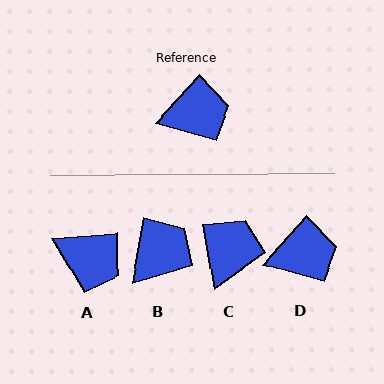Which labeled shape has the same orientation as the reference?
D.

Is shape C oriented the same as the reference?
No, it is off by about 52 degrees.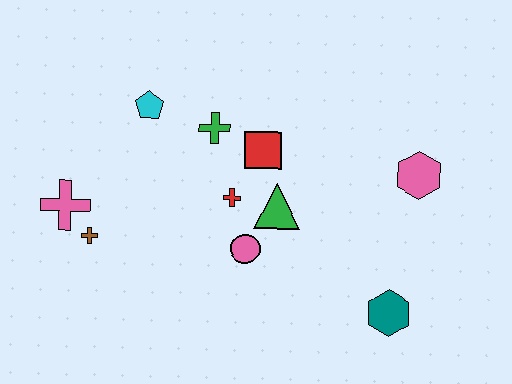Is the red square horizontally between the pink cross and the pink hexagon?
Yes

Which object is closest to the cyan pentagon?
The green cross is closest to the cyan pentagon.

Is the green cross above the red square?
Yes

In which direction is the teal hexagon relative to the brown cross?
The teal hexagon is to the right of the brown cross.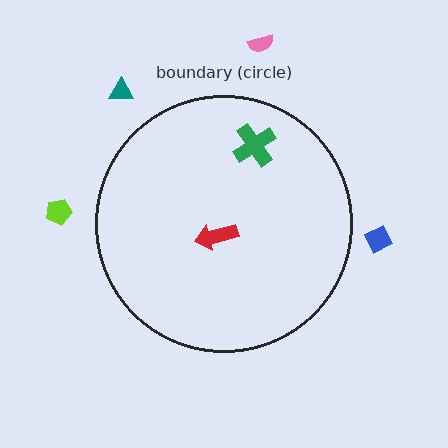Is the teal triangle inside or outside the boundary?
Outside.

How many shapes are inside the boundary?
2 inside, 4 outside.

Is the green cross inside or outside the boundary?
Inside.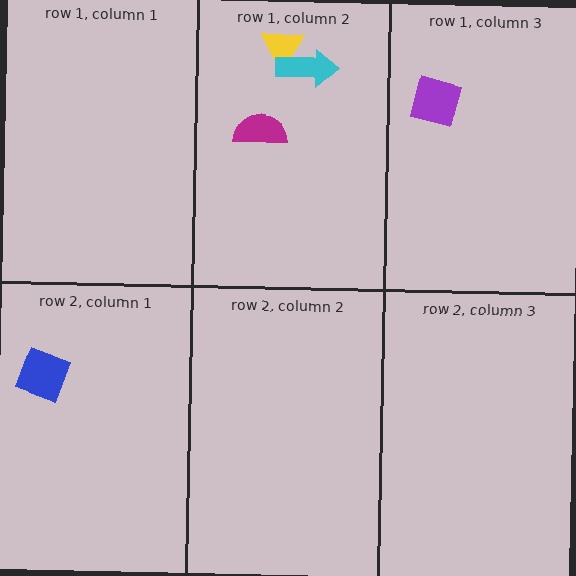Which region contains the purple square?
The row 1, column 3 region.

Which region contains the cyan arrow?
The row 1, column 2 region.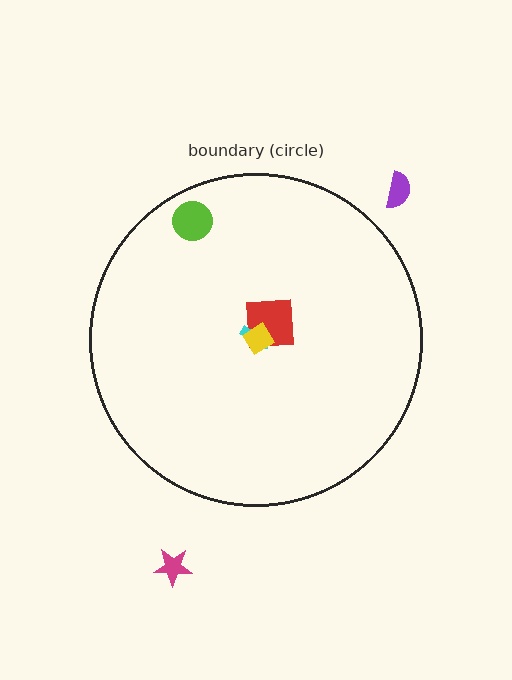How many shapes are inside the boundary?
4 inside, 2 outside.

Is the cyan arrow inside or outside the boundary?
Inside.